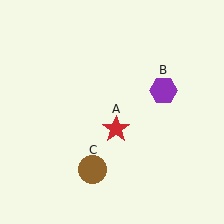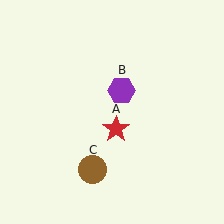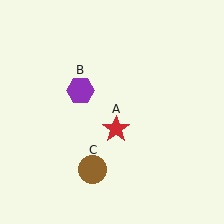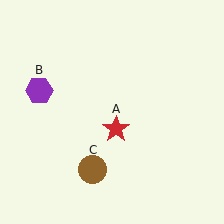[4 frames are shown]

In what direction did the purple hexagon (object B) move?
The purple hexagon (object B) moved left.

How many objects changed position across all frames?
1 object changed position: purple hexagon (object B).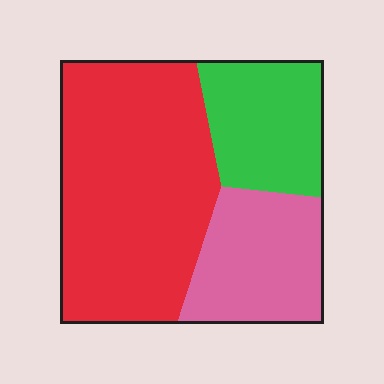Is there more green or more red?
Red.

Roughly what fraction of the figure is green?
Green covers roughly 20% of the figure.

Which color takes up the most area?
Red, at roughly 55%.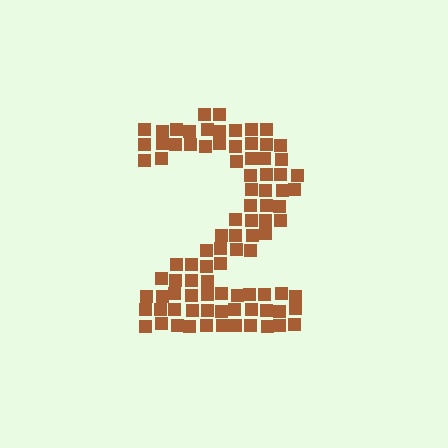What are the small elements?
The small elements are squares.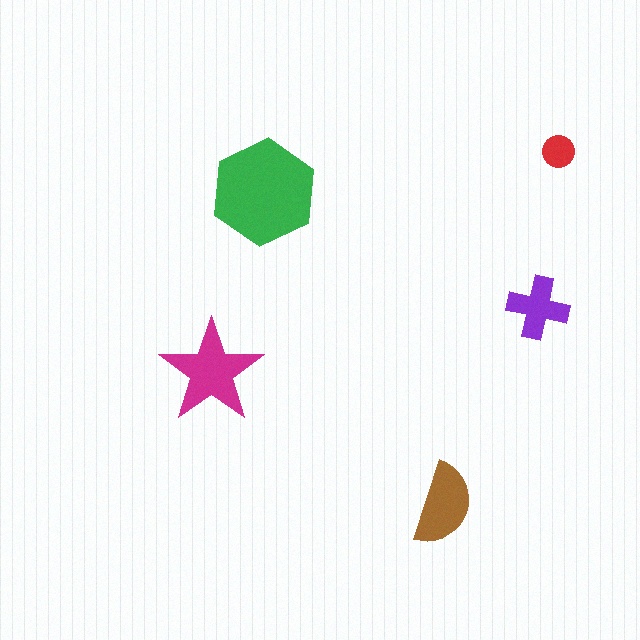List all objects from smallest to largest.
The red circle, the purple cross, the brown semicircle, the magenta star, the green hexagon.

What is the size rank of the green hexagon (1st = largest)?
1st.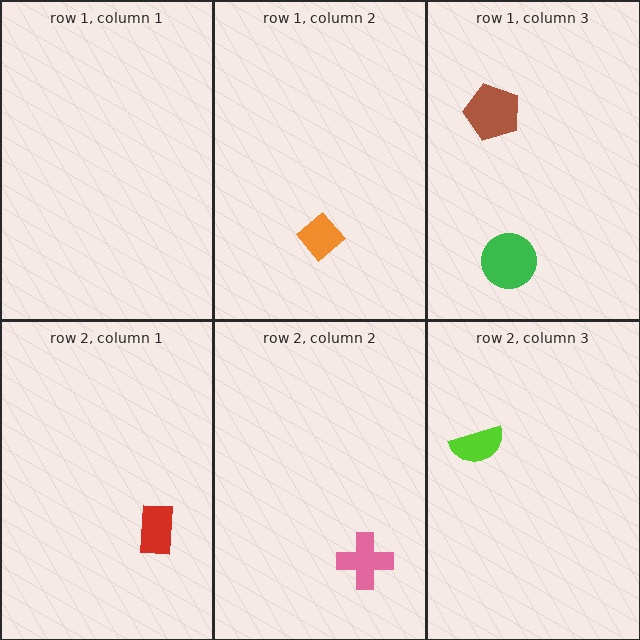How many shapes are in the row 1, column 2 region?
1.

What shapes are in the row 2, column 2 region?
The pink cross.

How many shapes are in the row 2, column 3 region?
1.